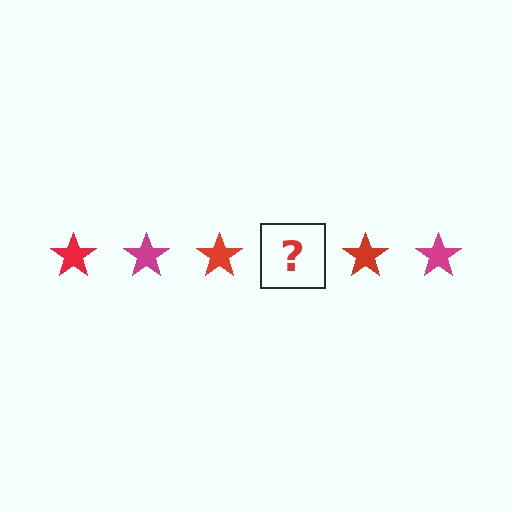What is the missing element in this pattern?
The missing element is a magenta star.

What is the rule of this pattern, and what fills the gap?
The rule is that the pattern cycles through red, magenta stars. The gap should be filled with a magenta star.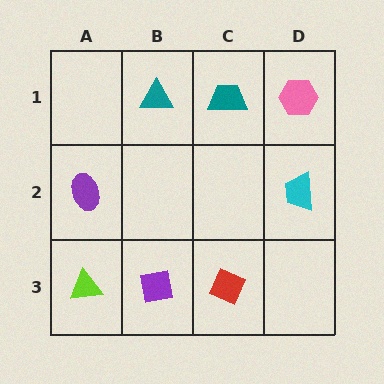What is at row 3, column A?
A lime triangle.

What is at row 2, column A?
A purple ellipse.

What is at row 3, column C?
A red diamond.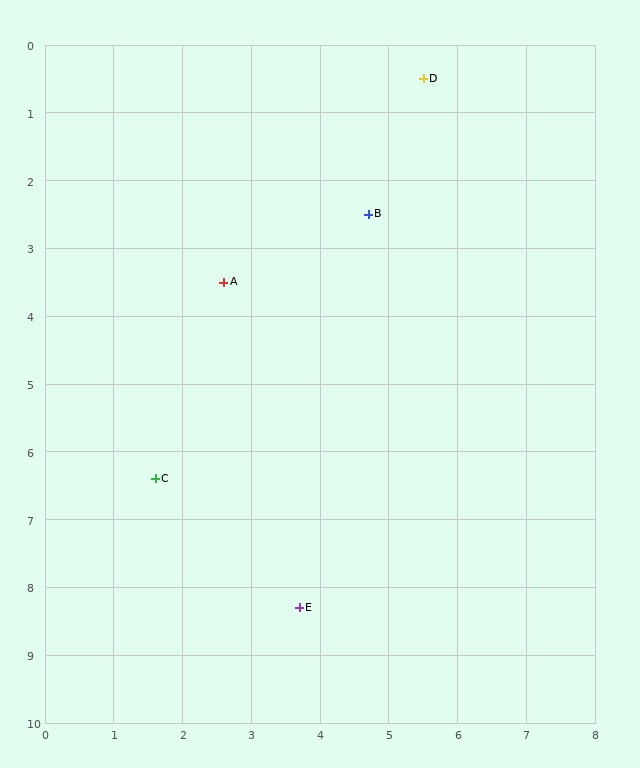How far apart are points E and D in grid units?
Points E and D are about 8.0 grid units apart.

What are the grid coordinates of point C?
Point C is at approximately (1.6, 6.4).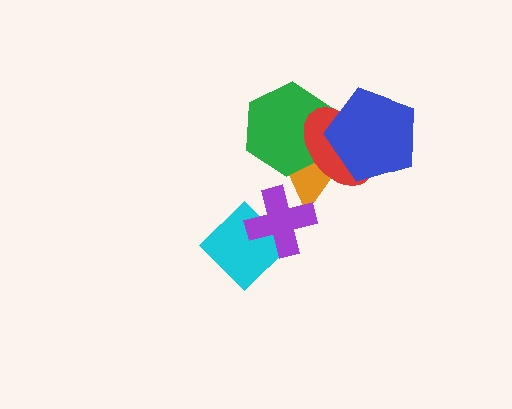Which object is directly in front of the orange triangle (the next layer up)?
The green hexagon is directly in front of the orange triangle.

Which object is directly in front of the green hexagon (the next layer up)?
The red ellipse is directly in front of the green hexagon.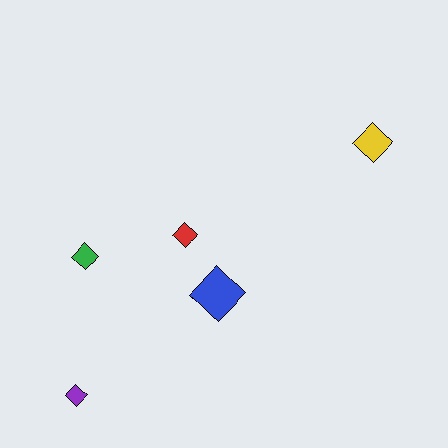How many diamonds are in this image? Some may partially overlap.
There are 5 diamonds.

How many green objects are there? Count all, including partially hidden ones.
There is 1 green object.